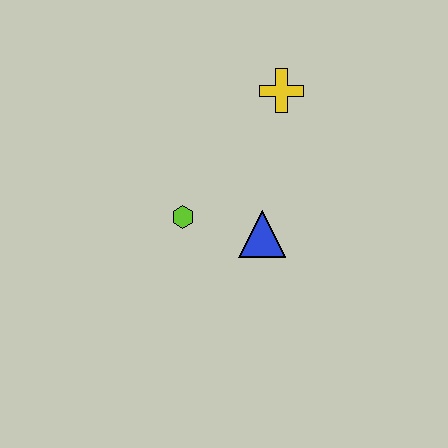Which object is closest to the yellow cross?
The blue triangle is closest to the yellow cross.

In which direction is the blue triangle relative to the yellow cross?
The blue triangle is below the yellow cross.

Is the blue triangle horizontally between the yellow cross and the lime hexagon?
Yes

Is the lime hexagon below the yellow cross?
Yes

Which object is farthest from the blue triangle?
The yellow cross is farthest from the blue triangle.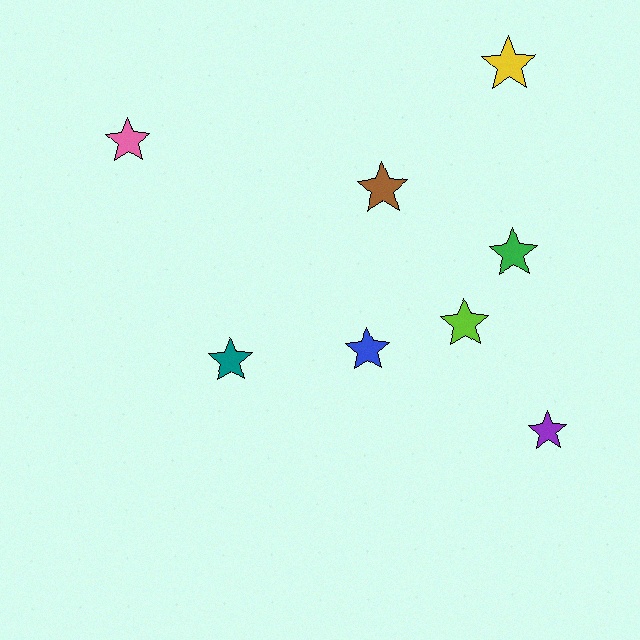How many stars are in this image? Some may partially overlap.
There are 8 stars.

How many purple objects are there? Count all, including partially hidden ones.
There is 1 purple object.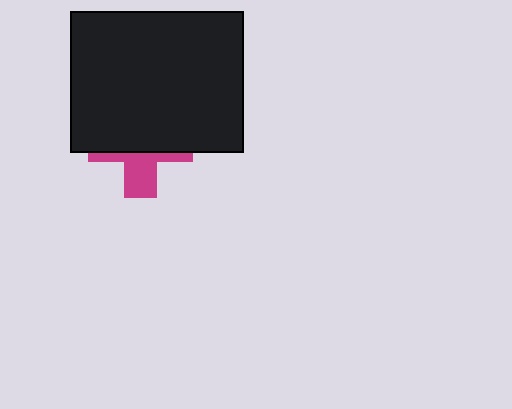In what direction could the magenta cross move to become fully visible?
The magenta cross could move down. That would shift it out from behind the black rectangle entirely.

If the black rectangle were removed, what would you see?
You would see the complete magenta cross.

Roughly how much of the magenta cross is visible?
A small part of it is visible (roughly 35%).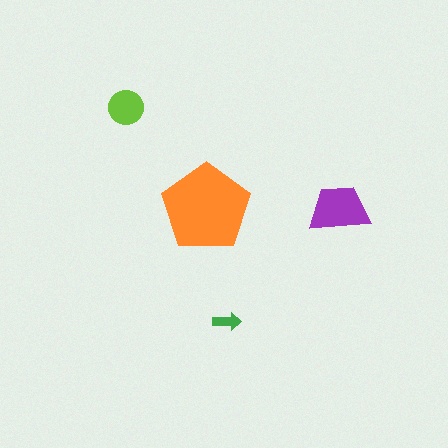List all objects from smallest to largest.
The green arrow, the lime circle, the purple trapezoid, the orange pentagon.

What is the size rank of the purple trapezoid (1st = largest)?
2nd.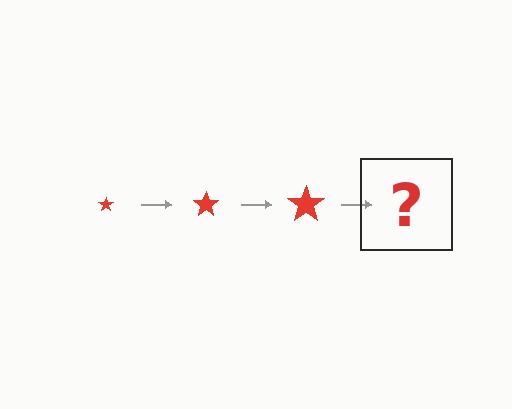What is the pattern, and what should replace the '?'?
The pattern is that the star gets progressively larger each step. The '?' should be a red star, larger than the previous one.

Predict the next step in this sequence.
The next step is a red star, larger than the previous one.